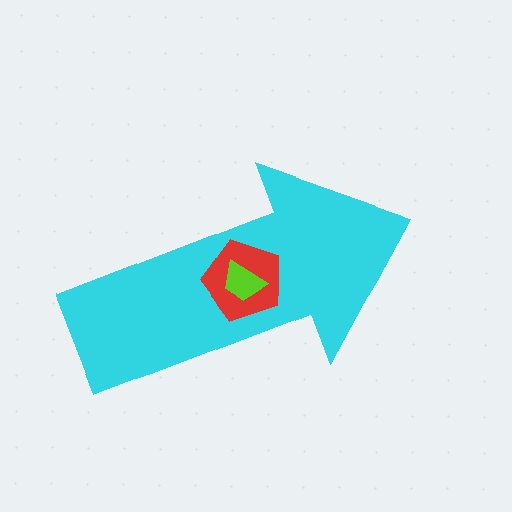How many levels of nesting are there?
3.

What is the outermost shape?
The cyan arrow.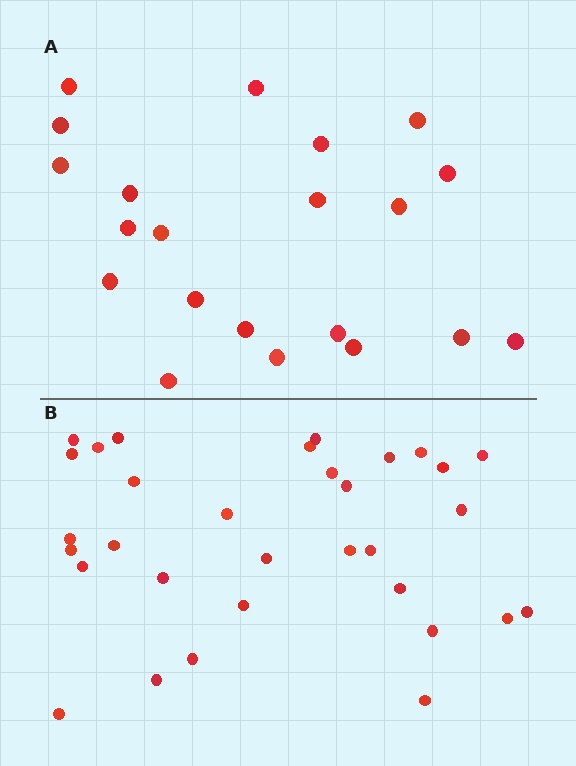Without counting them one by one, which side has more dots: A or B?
Region B (the bottom region) has more dots.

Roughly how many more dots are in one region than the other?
Region B has roughly 12 or so more dots than region A.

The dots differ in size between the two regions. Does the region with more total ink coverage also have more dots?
No. Region A has more total ink coverage because its dots are larger, but region B actually contains more individual dots. Total area can be misleading — the number of items is what matters here.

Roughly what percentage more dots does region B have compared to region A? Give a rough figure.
About 50% more.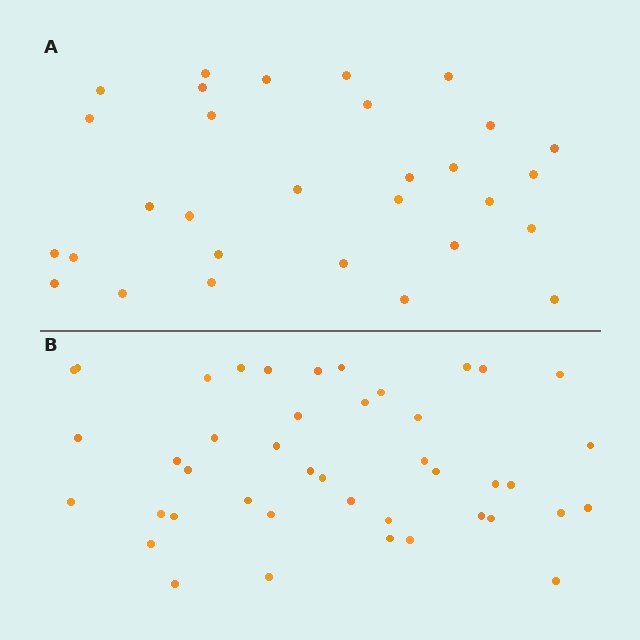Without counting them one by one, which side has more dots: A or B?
Region B (the bottom region) has more dots.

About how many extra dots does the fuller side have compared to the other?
Region B has approximately 15 more dots than region A.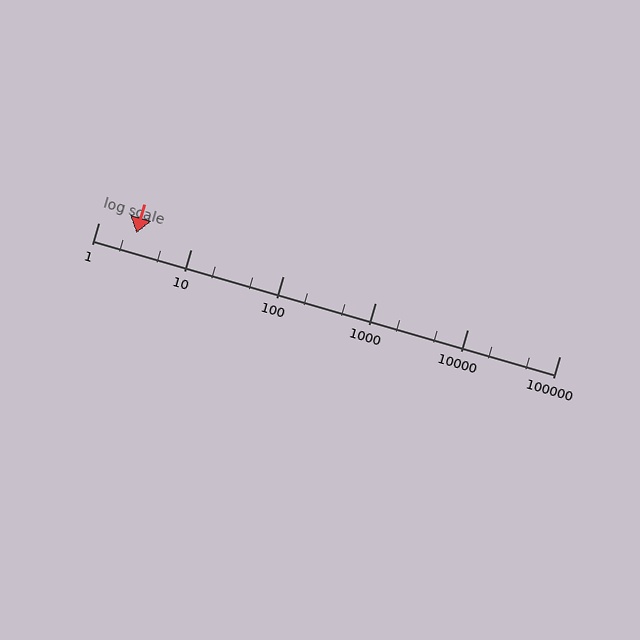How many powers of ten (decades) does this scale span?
The scale spans 5 decades, from 1 to 100000.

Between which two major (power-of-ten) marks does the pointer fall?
The pointer is between 1 and 10.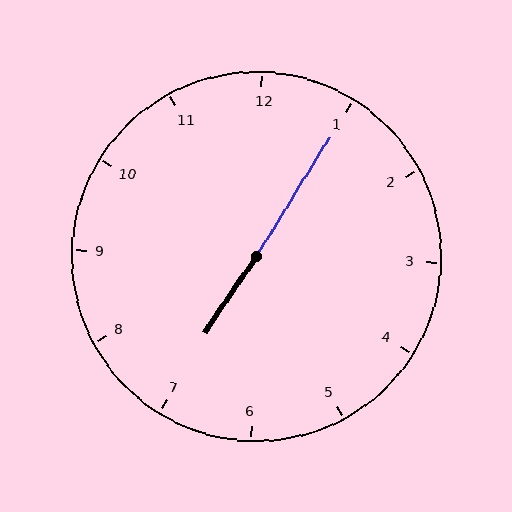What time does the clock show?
7:05.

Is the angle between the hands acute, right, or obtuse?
It is obtuse.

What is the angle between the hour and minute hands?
Approximately 178 degrees.